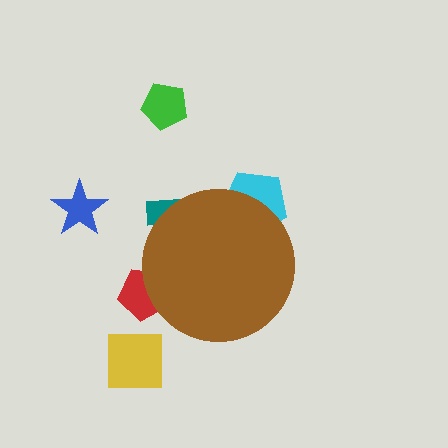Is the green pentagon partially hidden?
No, the green pentagon is fully visible.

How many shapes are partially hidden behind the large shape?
3 shapes are partially hidden.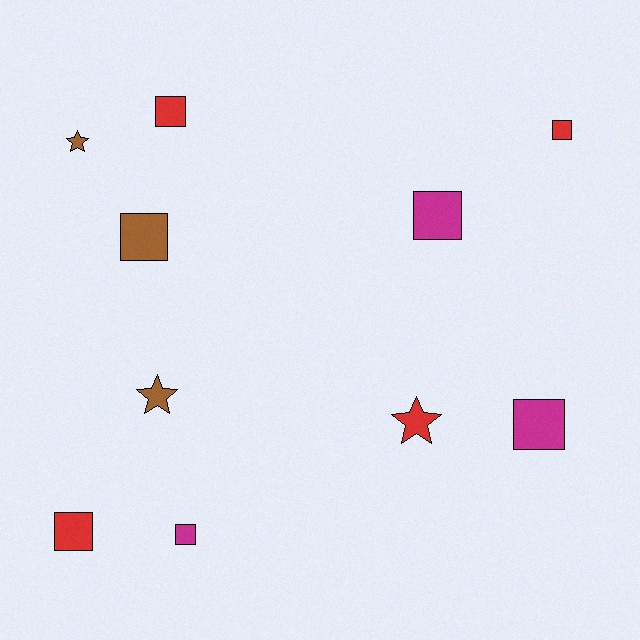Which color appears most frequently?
Red, with 4 objects.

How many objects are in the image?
There are 10 objects.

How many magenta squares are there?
There are 3 magenta squares.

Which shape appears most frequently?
Square, with 7 objects.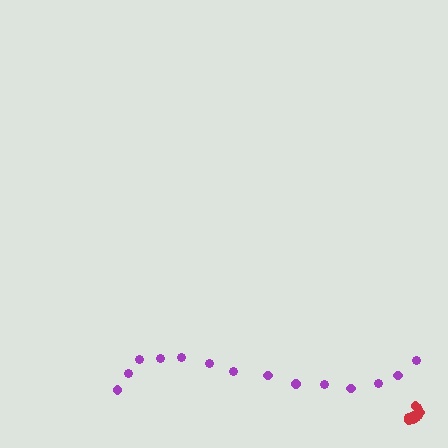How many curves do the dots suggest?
There are 2 distinct paths.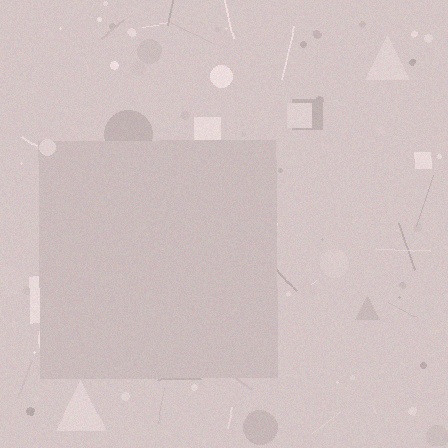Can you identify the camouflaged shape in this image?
The camouflaged shape is a square.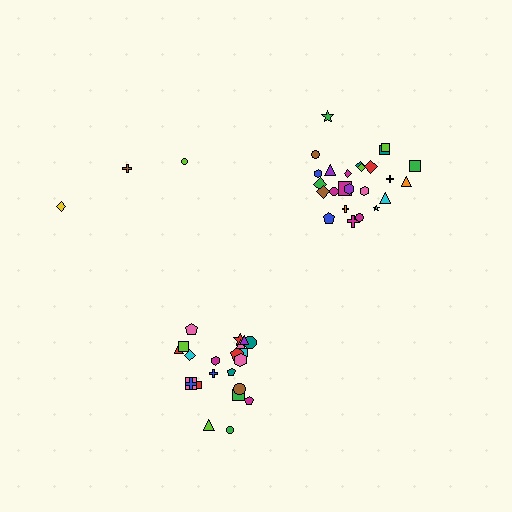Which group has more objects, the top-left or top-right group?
The top-right group.